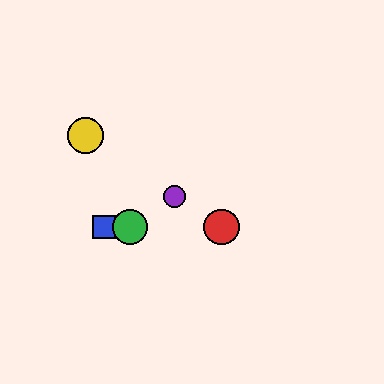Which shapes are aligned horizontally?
The red circle, the blue square, the green circle are aligned horizontally.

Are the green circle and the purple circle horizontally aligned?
No, the green circle is at y≈227 and the purple circle is at y≈197.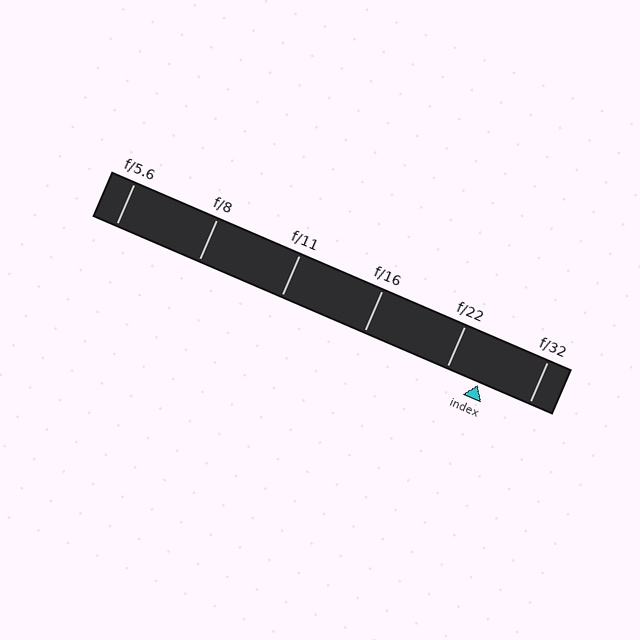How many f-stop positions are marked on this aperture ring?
There are 6 f-stop positions marked.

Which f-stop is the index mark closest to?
The index mark is closest to f/22.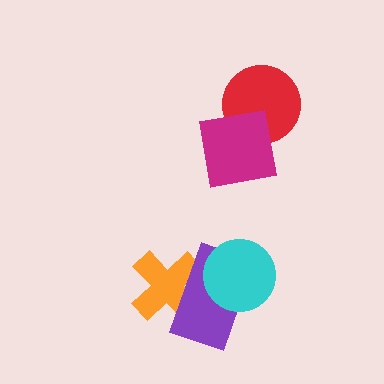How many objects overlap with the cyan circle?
1 object overlaps with the cyan circle.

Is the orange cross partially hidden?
Yes, it is partially covered by another shape.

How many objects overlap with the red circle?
1 object overlaps with the red circle.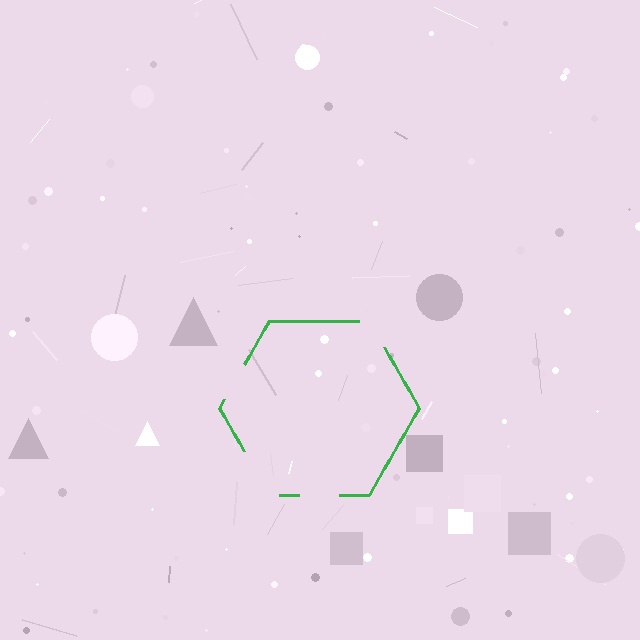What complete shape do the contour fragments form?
The contour fragments form a hexagon.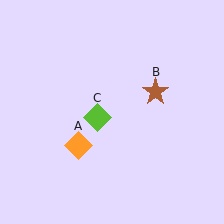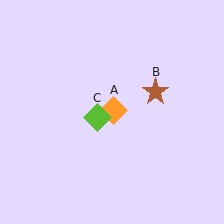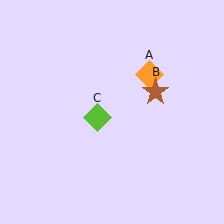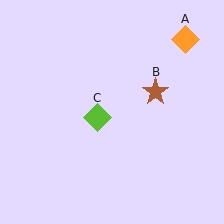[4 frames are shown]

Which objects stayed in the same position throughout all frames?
Brown star (object B) and lime diamond (object C) remained stationary.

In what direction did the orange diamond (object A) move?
The orange diamond (object A) moved up and to the right.